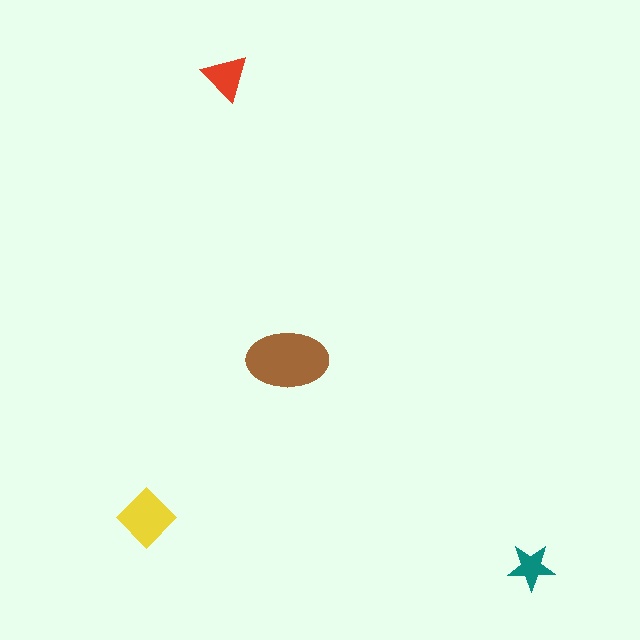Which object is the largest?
The brown ellipse.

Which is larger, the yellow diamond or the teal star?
The yellow diamond.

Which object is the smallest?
The teal star.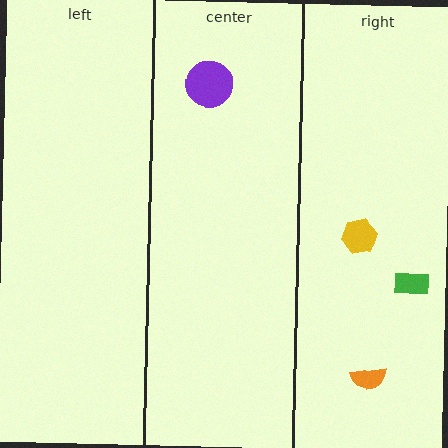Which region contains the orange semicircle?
The right region.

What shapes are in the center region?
The purple circle.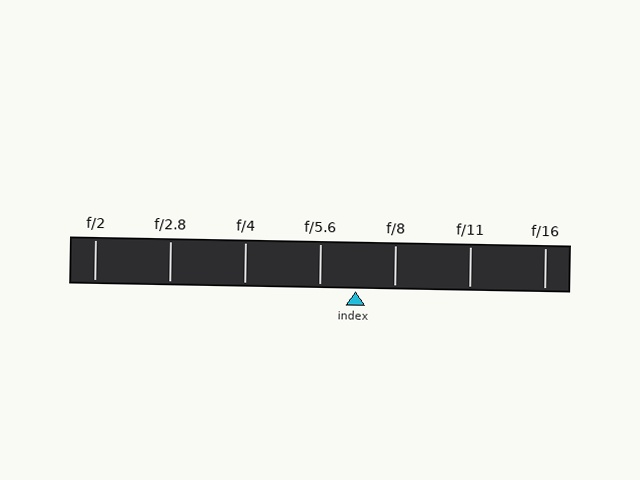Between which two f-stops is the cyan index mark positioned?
The index mark is between f/5.6 and f/8.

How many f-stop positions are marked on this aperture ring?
There are 7 f-stop positions marked.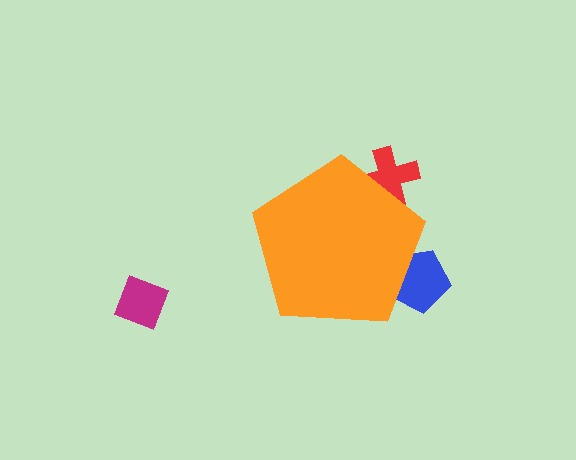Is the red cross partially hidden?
Yes, the red cross is partially hidden behind the orange pentagon.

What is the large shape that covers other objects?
An orange pentagon.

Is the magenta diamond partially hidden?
No, the magenta diamond is fully visible.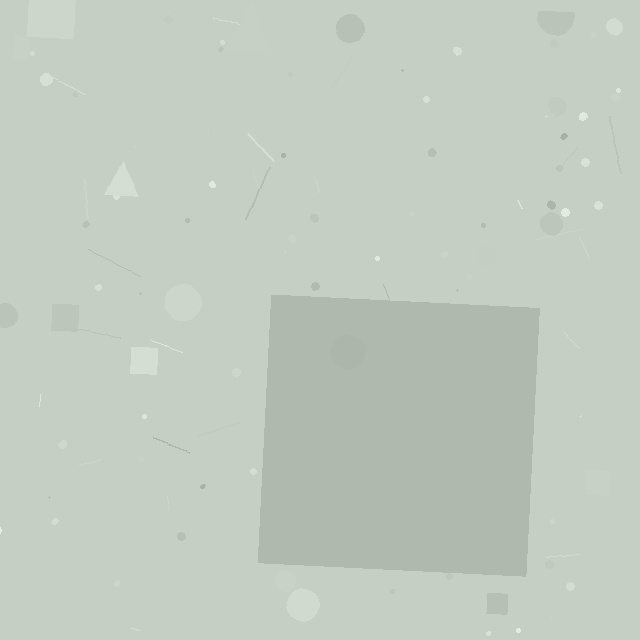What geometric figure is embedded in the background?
A square is embedded in the background.